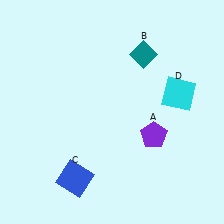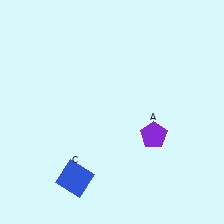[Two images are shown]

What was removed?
The cyan square (D), the teal diamond (B) were removed in Image 2.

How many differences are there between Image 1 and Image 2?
There are 2 differences between the two images.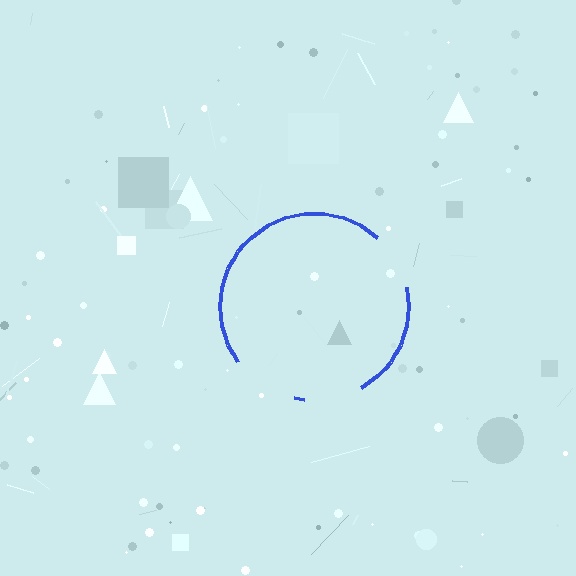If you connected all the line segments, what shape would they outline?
They would outline a circle.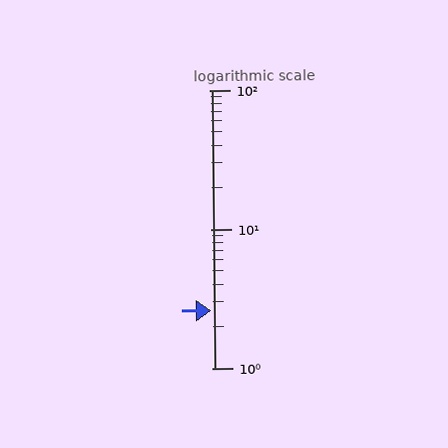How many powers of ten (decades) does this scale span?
The scale spans 2 decades, from 1 to 100.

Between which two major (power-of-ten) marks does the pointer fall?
The pointer is between 1 and 10.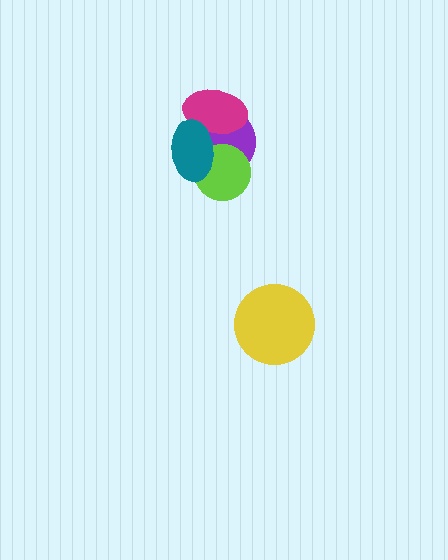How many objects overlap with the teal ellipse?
3 objects overlap with the teal ellipse.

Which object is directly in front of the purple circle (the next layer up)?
The lime circle is directly in front of the purple circle.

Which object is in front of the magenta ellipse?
The teal ellipse is in front of the magenta ellipse.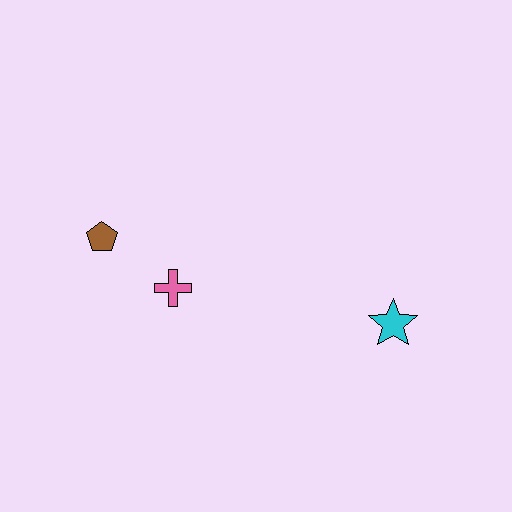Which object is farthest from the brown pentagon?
The cyan star is farthest from the brown pentagon.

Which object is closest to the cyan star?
The pink cross is closest to the cyan star.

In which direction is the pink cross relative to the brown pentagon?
The pink cross is to the right of the brown pentagon.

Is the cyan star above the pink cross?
No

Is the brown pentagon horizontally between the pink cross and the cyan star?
No